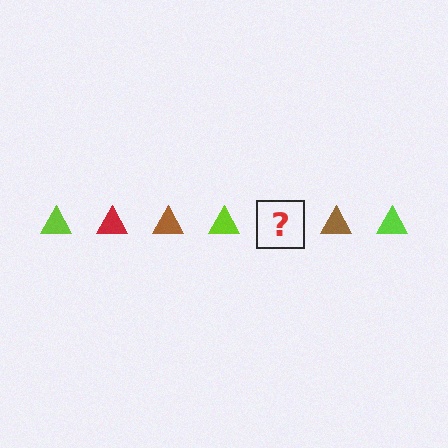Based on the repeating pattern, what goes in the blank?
The blank should be a red triangle.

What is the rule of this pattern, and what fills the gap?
The rule is that the pattern cycles through lime, red, brown triangles. The gap should be filled with a red triangle.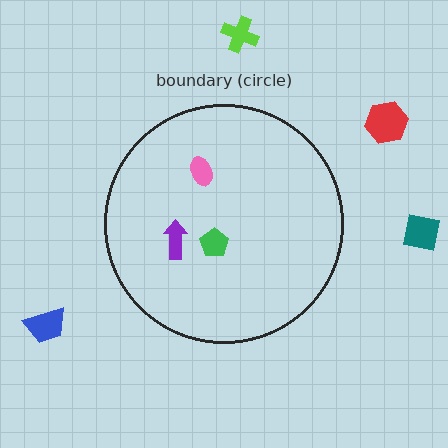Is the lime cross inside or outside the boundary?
Outside.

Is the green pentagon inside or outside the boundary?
Inside.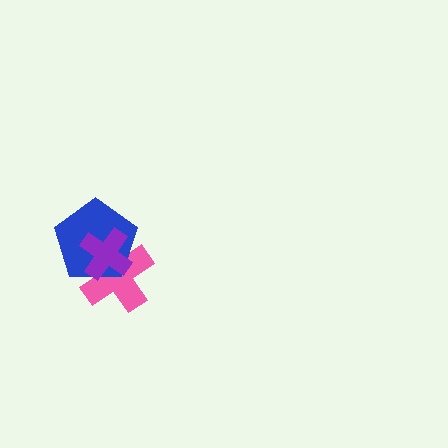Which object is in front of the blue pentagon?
The purple cross is in front of the blue pentagon.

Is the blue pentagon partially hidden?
Yes, it is partially covered by another shape.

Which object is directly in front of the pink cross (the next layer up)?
The blue pentagon is directly in front of the pink cross.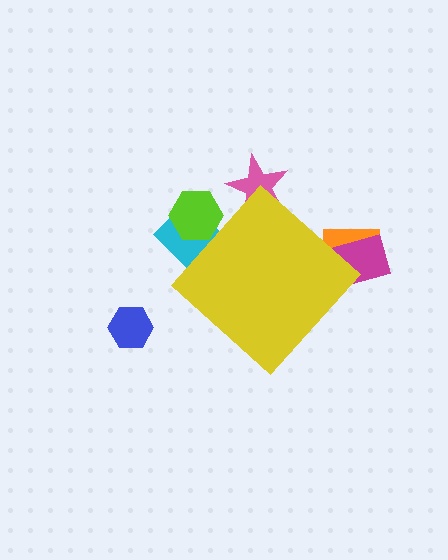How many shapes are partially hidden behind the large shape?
5 shapes are partially hidden.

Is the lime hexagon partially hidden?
Yes, the lime hexagon is partially hidden behind the yellow diamond.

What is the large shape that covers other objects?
A yellow diamond.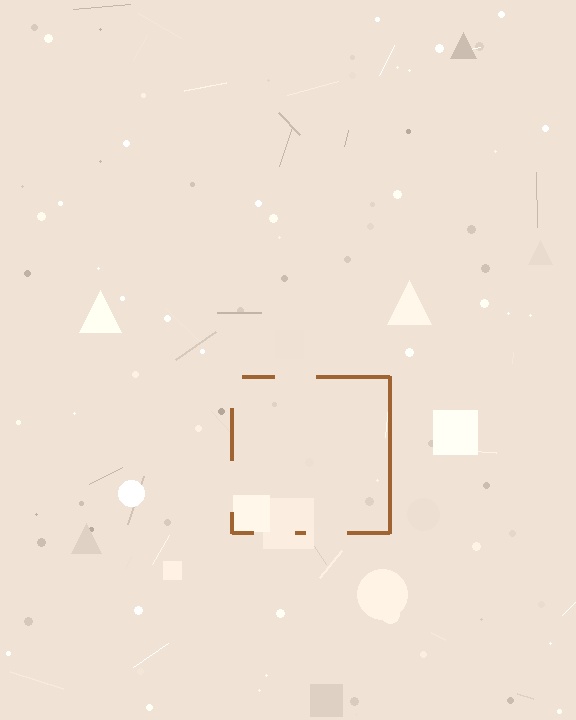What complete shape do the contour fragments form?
The contour fragments form a square.